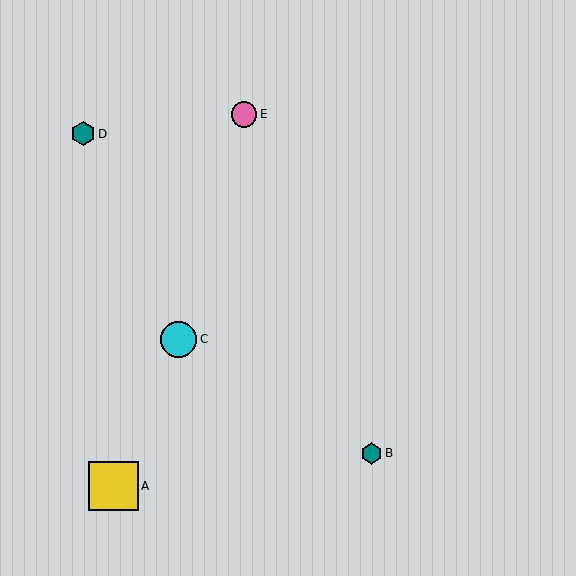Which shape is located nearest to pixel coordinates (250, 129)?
The pink circle (labeled E) at (244, 114) is nearest to that location.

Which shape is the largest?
The yellow square (labeled A) is the largest.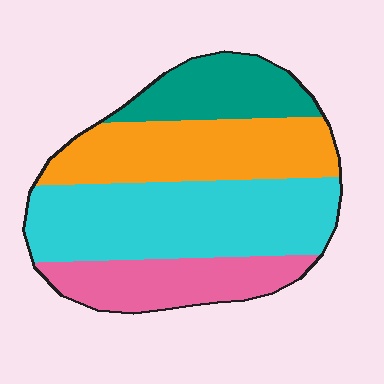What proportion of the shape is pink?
Pink covers 19% of the shape.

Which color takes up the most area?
Cyan, at roughly 40%.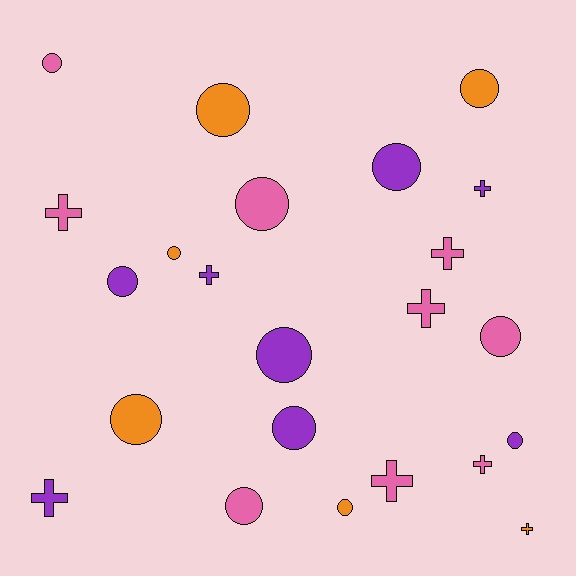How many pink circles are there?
There are 4 pink circles.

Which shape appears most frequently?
Circle, with 14 objects.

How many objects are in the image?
There are 23 objects.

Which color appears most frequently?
Pink, with 9 objects.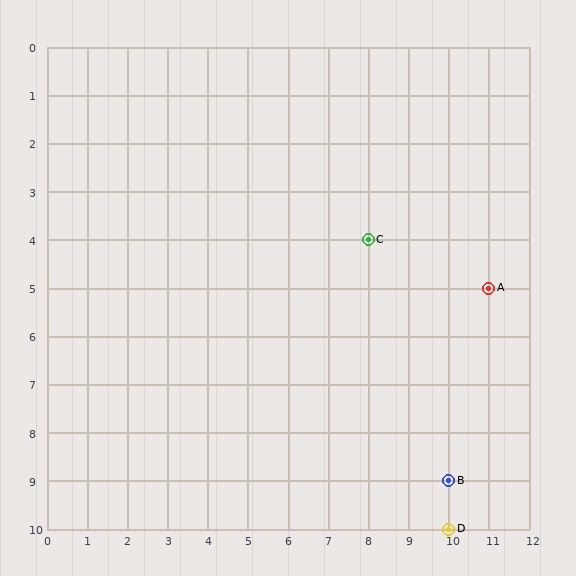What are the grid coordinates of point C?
Point C is at grid coordinates (8, 4).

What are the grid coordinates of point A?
Point A is at grid coordinates (11, 5).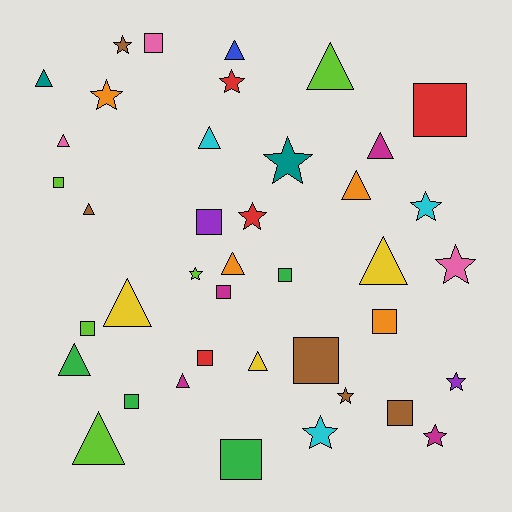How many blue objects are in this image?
There is 1 blue object.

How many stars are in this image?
There are 12 stars.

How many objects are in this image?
There are 40 objects.